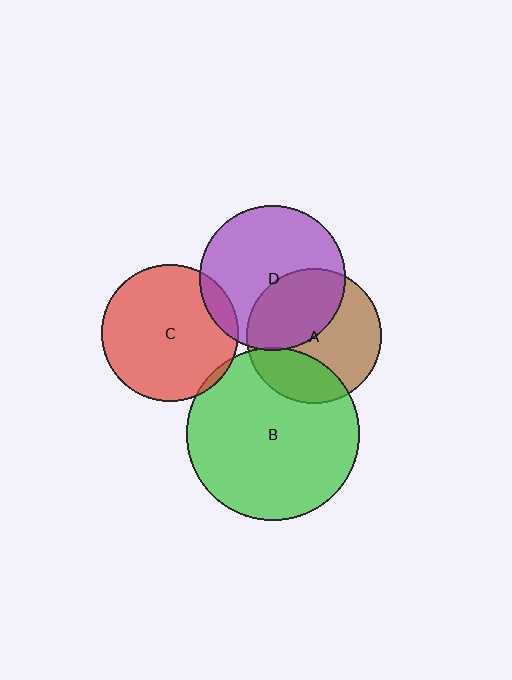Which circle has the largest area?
Circle B (green).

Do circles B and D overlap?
Yes.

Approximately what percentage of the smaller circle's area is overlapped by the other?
Approximately 5%.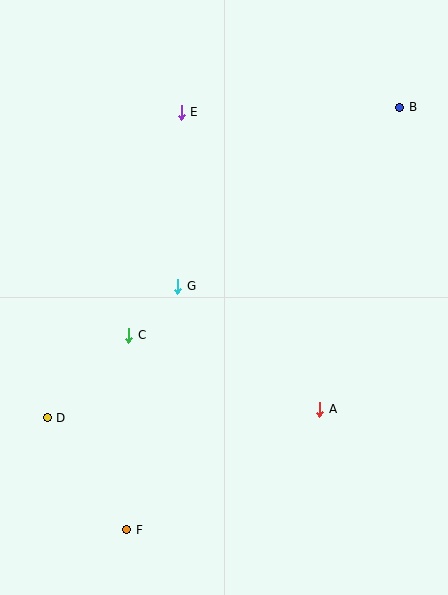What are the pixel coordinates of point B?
Point B is at (400, 107).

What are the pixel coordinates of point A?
Point A is at (320, 410).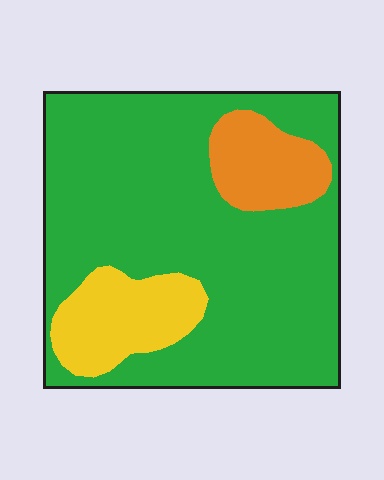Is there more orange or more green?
Green.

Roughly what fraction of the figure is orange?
Orange covers roughly 10% of the figure.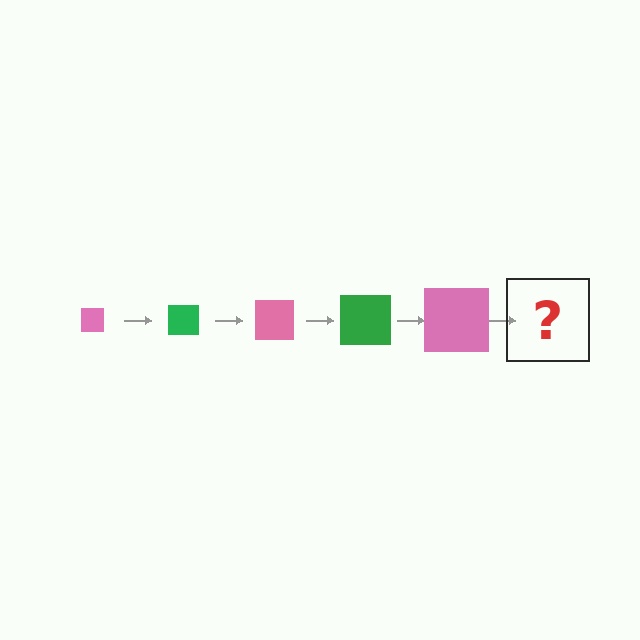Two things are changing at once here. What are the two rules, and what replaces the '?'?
The two rules are that the square grows larger each step and the color cycles through pink and green. The '?' should be a green square, larger than the previous one.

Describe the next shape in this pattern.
It should be a green square, larger than the previous one.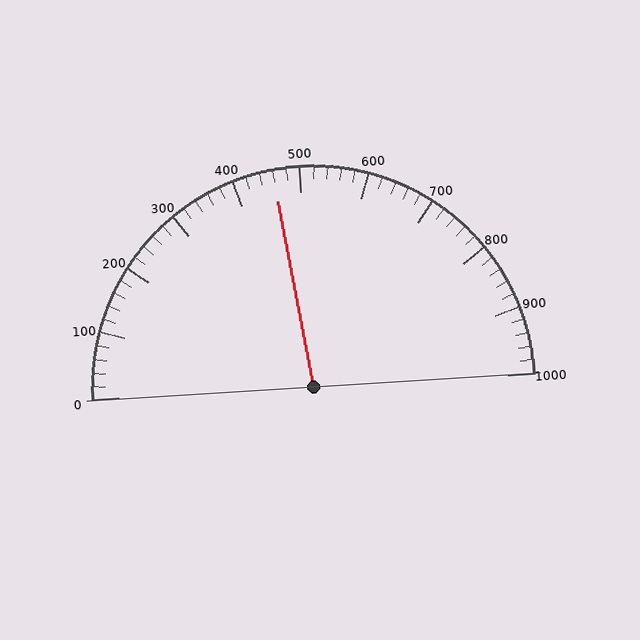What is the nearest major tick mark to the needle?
The nearest major tick mark is 500.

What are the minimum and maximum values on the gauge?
The gauge ranges from 0 to 1000.